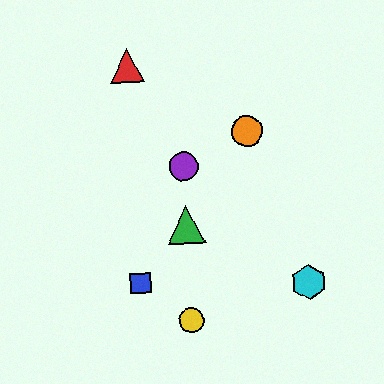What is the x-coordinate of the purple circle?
The purple circle is at x≈184.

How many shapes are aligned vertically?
3 shapes (the green triangle, the yellow circle, the purple circle) are aligned vertically.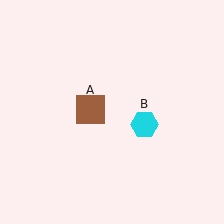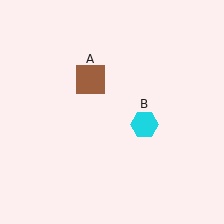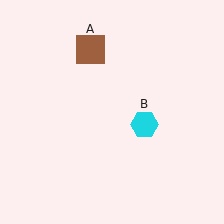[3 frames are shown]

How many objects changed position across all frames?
1 object changed position: brown square (object A).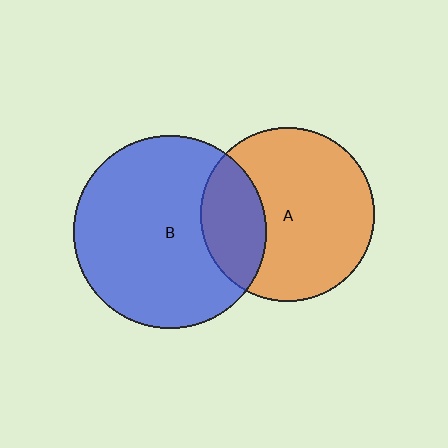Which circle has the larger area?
Circle B (blue).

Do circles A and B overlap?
Yes.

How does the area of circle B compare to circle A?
Approximately 1.2 times.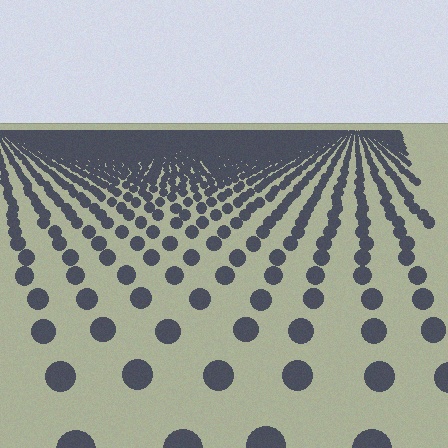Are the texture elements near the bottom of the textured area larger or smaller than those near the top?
Larger. Near the bottom, elements are closer to the viewer and appear at a bigger on-screen size.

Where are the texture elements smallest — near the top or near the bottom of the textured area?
Near the top.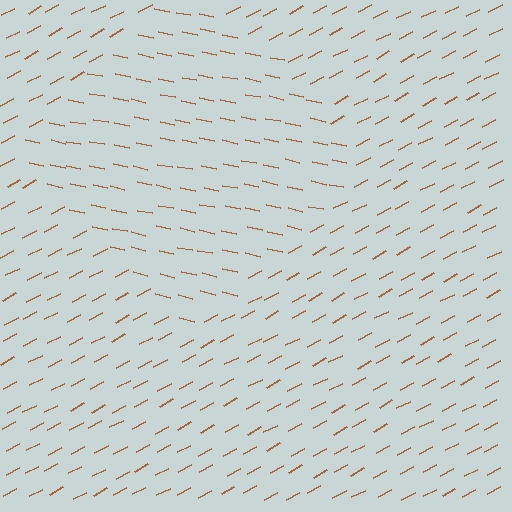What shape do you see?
I see a diamond.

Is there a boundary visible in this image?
Yes, there is a texture boundary formed by a change in line orientation.